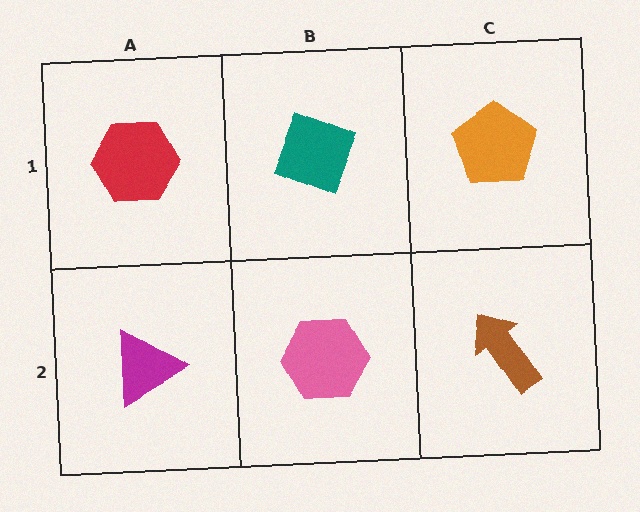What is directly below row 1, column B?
A pink hexagon.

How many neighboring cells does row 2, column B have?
3.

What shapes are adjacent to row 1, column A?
A magenta triangle (row 2, column A), a teal diamond (row 1, column B).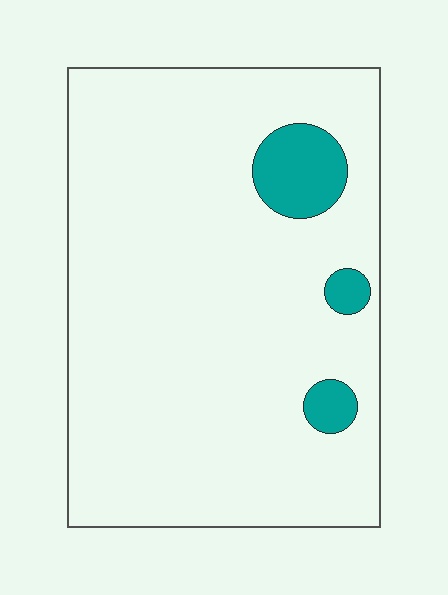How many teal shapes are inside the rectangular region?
3.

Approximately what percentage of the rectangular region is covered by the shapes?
Approximately 10%.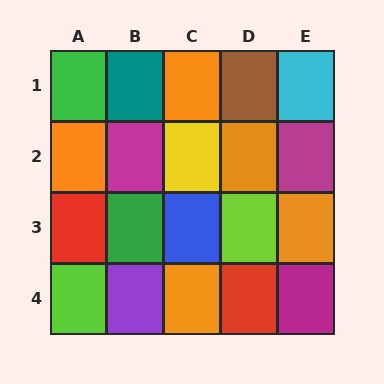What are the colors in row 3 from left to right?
Red, green, blue, lime, orange.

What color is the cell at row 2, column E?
Magenta.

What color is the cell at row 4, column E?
Magenta.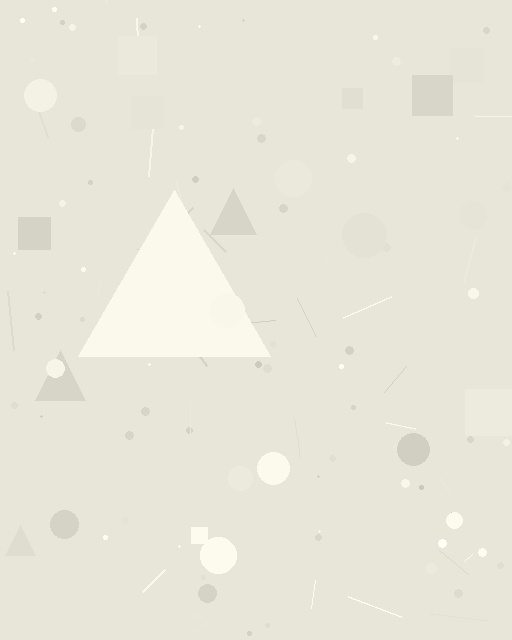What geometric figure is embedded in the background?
A triangle is embedded in the background.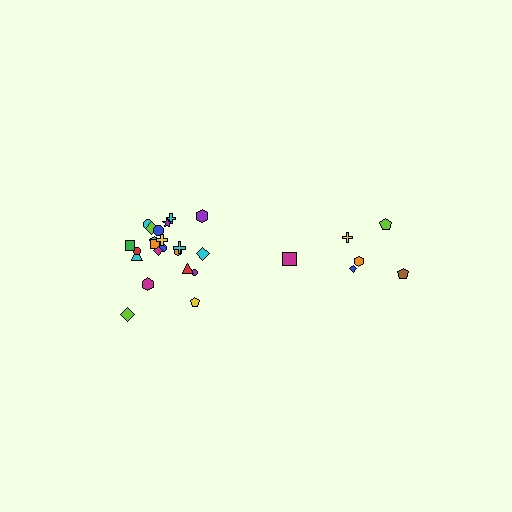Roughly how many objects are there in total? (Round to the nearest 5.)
Roughly 30 objects in total.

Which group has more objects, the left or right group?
The left group.